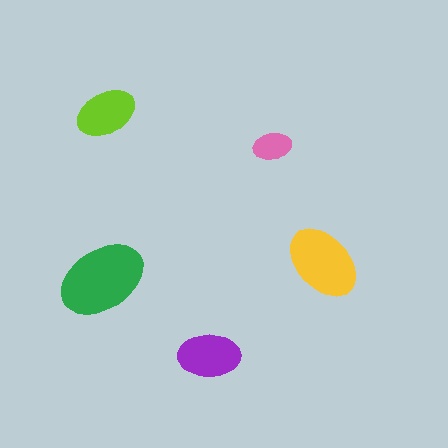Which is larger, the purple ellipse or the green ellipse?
The green one.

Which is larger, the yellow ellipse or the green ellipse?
The green one.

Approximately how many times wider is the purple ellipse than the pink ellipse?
About 1.5 times wider.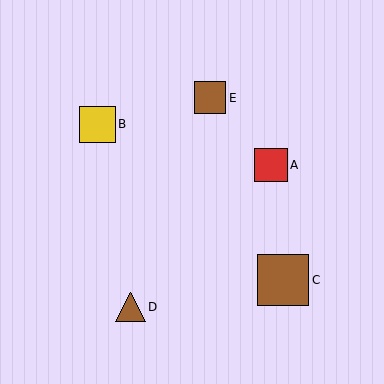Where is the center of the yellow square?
The center of the yellow square is at (97, 124).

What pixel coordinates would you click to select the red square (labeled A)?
Click at (271, 165) to select the red square A.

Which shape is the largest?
The brown square (labeled C) is the largest.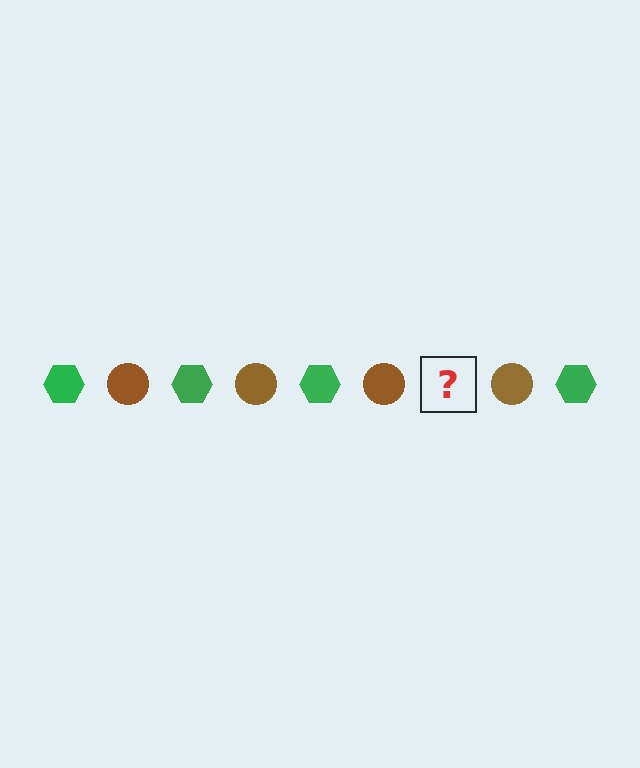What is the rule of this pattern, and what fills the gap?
The rule is that the pattern alternates between green hexagon and brown circle. The gap should be filled with a green hexagon.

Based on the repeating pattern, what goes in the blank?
The blank should be a green hexagon.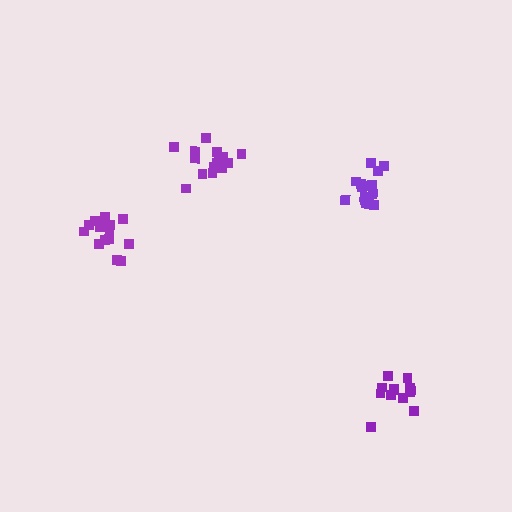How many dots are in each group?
Group 1: 15 dots, Group 2: 14 dots, Group 3: 15 dots, Group 4: 17 dots (61 total).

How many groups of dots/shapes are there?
There are 4 groups.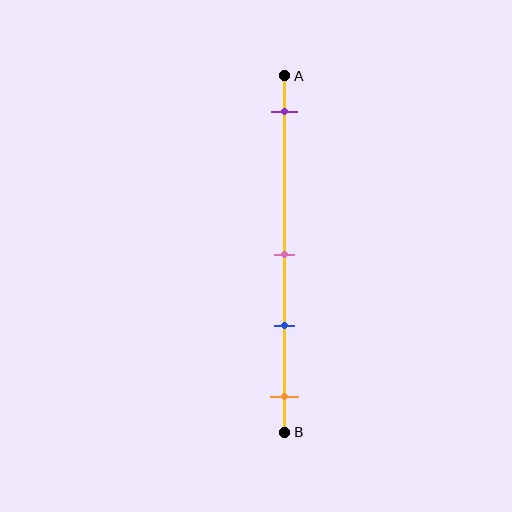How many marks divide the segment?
There are 4 marks dividing the segment.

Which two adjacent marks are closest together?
The pink and blue marks are the closest adjacent pair.